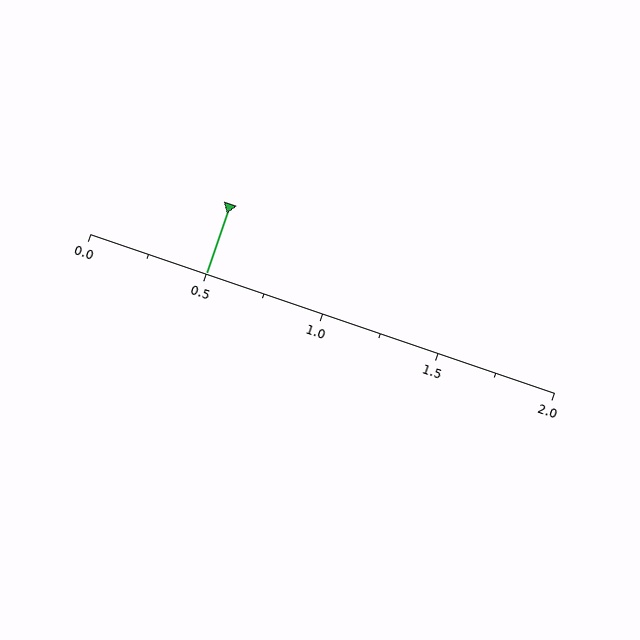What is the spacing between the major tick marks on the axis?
The major ticks are spaced 0.5 apart.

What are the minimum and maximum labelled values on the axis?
The axis runs from 0.0 to 2.0.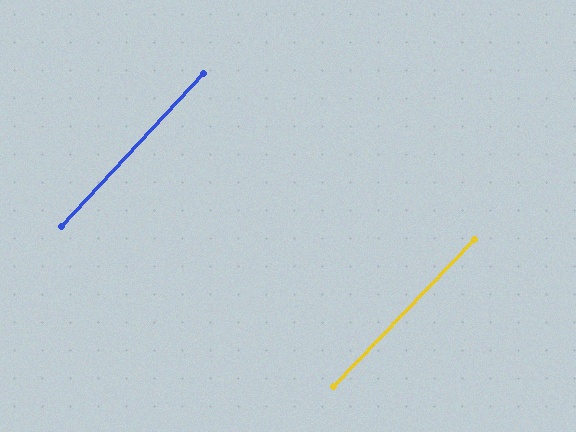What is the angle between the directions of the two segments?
Approximately 1 degree.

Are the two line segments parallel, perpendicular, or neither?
Parallel — their directions differ by only 0.7°.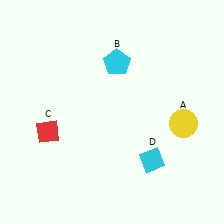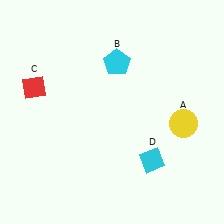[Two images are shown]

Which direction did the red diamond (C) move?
The red diamond (C) moved up.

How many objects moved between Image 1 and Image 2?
1 object moved between the two images.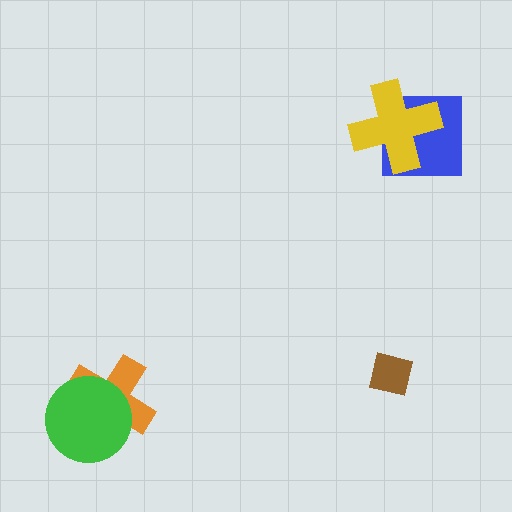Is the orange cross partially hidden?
Yes, it is partially covered by another shape.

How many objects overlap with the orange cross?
1 object overlaps with the orange cross.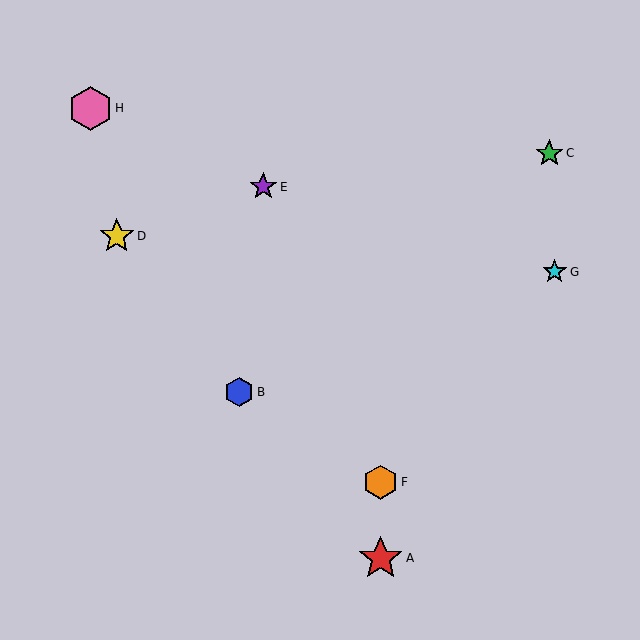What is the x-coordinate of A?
Object A is at x≈381.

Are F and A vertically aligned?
Yes, both are at x≈381.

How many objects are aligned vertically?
2 objects (A, F) are aligned vertically.